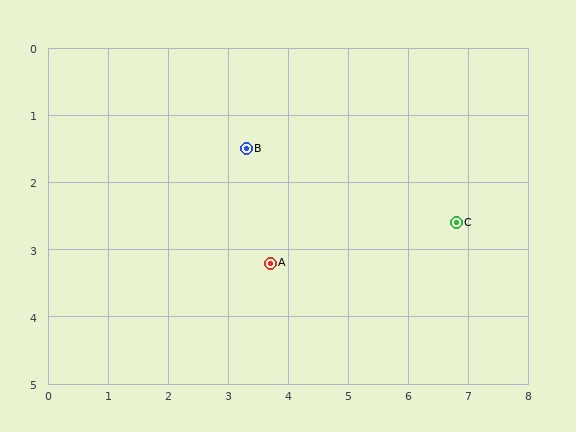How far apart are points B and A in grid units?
Points B and A are about 1.7 grid units apart.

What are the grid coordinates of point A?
Point A is at approximately (3.7, 3.2).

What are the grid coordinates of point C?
Point C is at approximately (6.8, 2.6).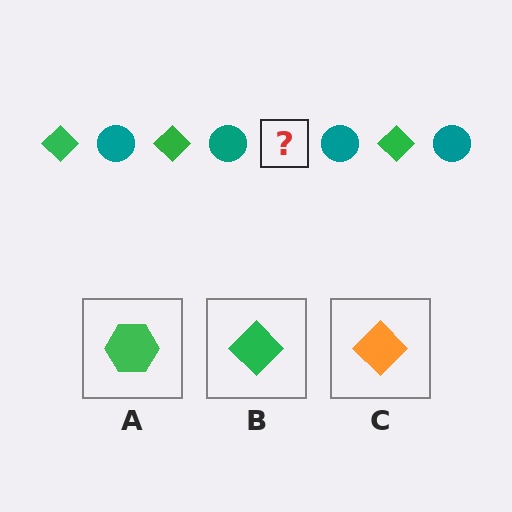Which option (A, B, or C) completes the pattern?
B.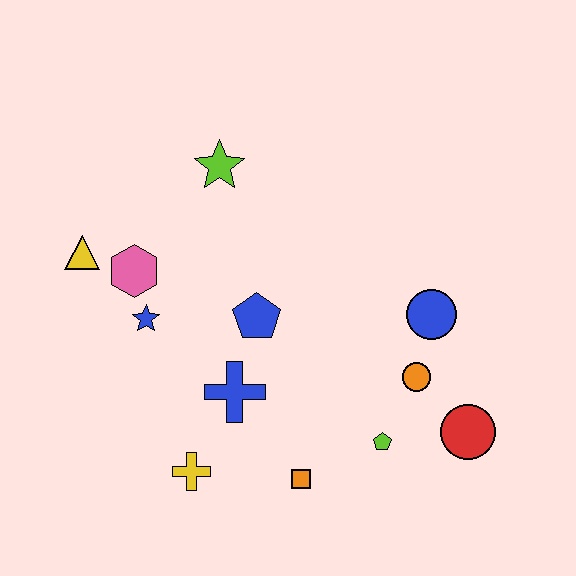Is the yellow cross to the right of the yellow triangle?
Yes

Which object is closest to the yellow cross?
The blue cross is closest to the yellow cross.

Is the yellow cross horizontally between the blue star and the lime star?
Yes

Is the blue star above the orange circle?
Yes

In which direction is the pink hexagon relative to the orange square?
The pink hexagon is above the orange square.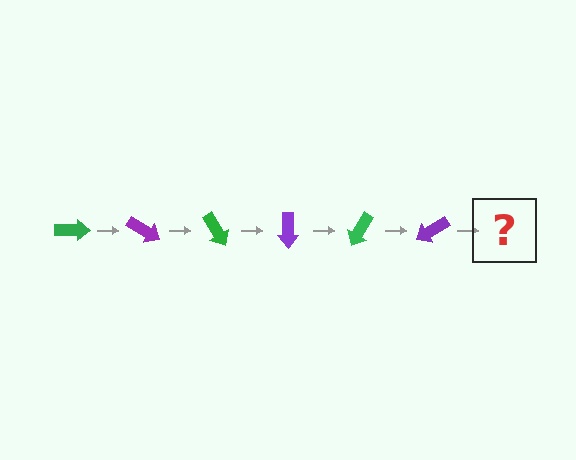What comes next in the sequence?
The next element should be a green arrow, rotated 180 degrees from the start.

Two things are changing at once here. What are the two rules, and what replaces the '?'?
The two rules are that it rotates 30 degrees each step and the color cycles through green and purple. The '?' should be a green arrow, rotated 180 degrees from the start.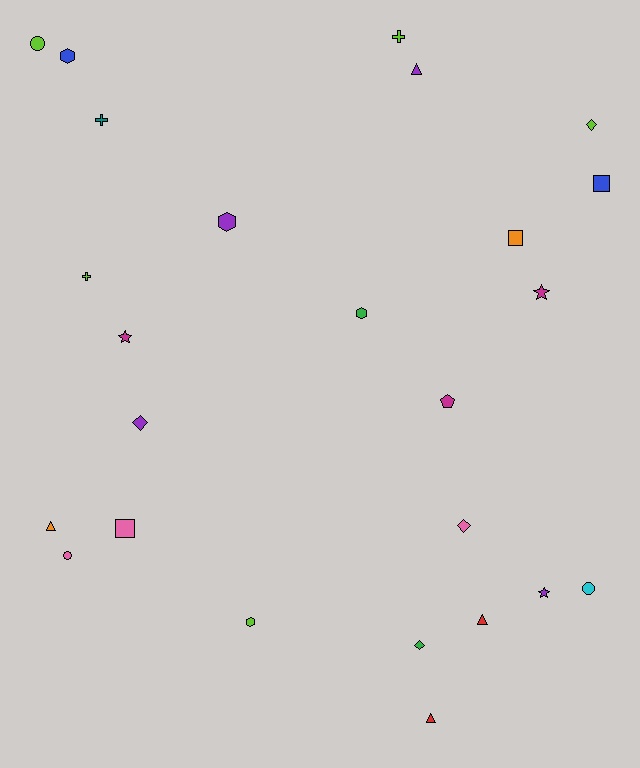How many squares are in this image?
There are 3 squares.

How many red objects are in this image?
There are 2 red objects.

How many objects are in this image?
There are 25 objects.